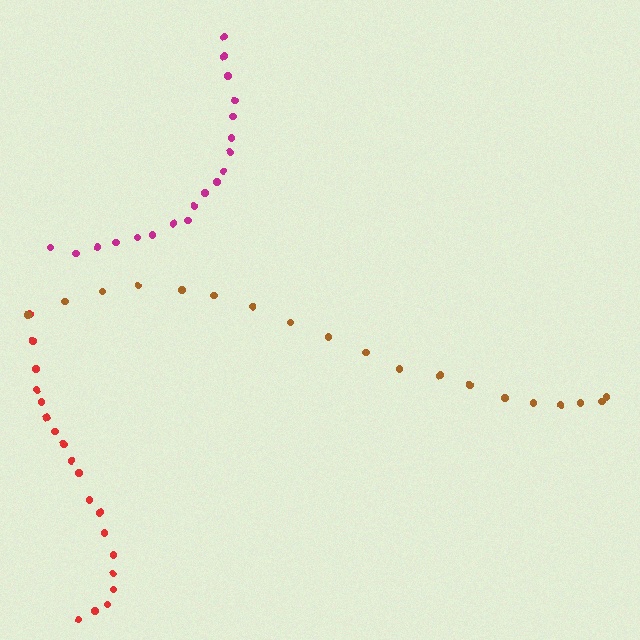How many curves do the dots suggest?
There are 3 distinct paths.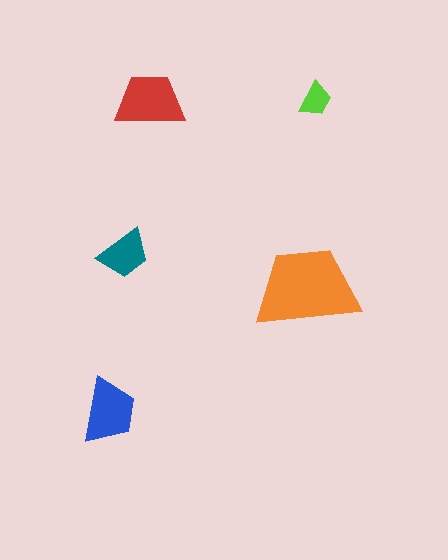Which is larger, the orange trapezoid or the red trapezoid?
The orange one.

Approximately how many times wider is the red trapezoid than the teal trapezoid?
About 1.5 times wider.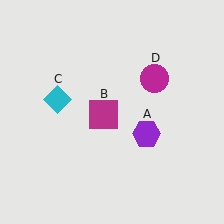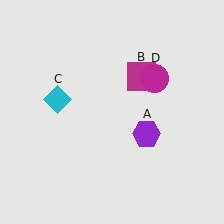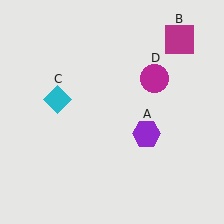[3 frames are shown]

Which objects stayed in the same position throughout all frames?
Purple hexagon (object A) and cyan diamond (object C) and magenta circle (object D) remained stationary.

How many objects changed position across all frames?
1 object changed position: magenta square (object B).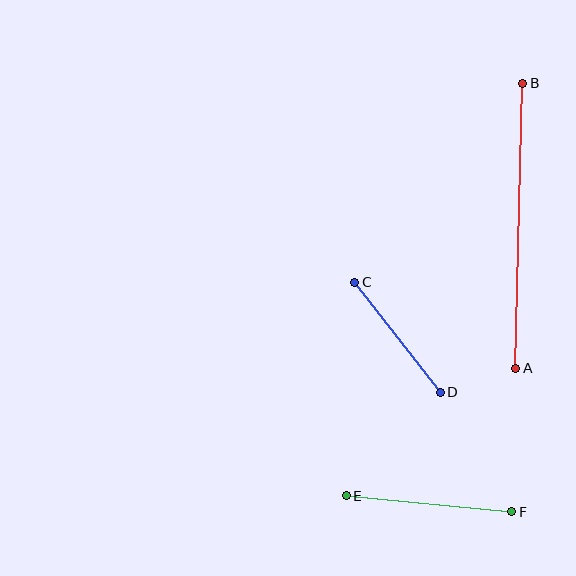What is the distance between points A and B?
The distance is approximately 285 pixels.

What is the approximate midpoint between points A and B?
The midpoint is at approximately (519, 226) pixels.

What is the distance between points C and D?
The distance is approximately 139 pixels.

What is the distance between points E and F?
The distance is approximately 166 pixels.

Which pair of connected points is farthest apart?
Points A and B are farthest apart.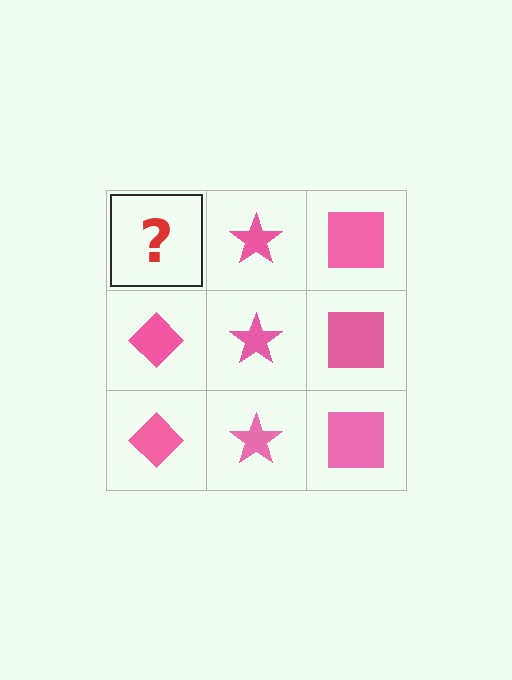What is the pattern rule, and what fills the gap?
The rule is that each column has a consistent shape. The gap should be filled with a pink diamond.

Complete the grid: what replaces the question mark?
The question mark should be replaced with a pink diamond.